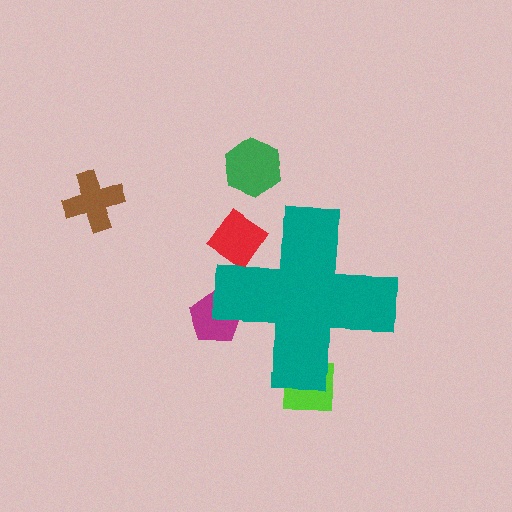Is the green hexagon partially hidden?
No, the green hexagon is fully visible.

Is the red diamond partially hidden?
Yes, the red diamond is partially hidden behind the teal cross.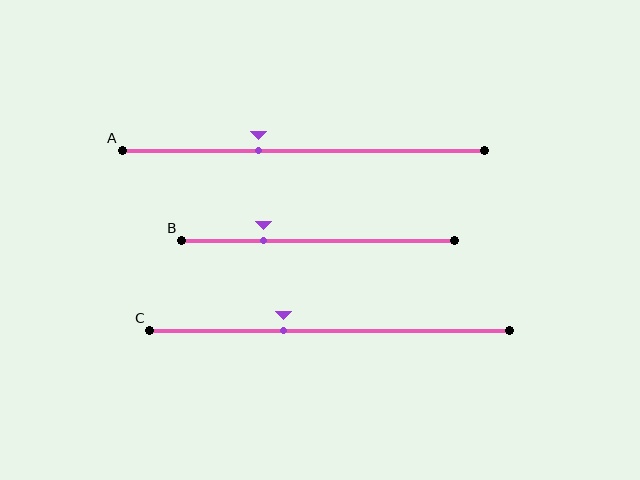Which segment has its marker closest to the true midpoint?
Segment A has its marker closest to the true midpoint.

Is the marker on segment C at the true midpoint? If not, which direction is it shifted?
No, the marker on segment C is shifted to the left by about 13% of the segment length.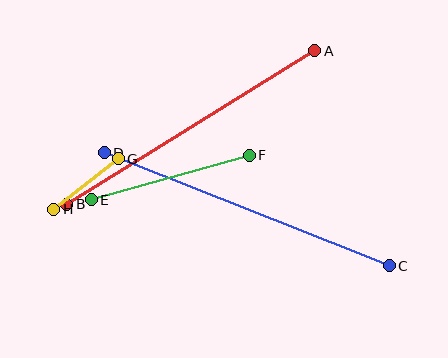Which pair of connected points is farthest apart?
Points C and D are farthest apart.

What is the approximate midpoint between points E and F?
The midpoint is at approximately (170, 178) pixels.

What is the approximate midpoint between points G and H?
The midpoint is at approximately (86, 184) pixels.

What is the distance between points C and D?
The distance is approximately 306 pixels.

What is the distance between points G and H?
The distance is approximately 82 pixels.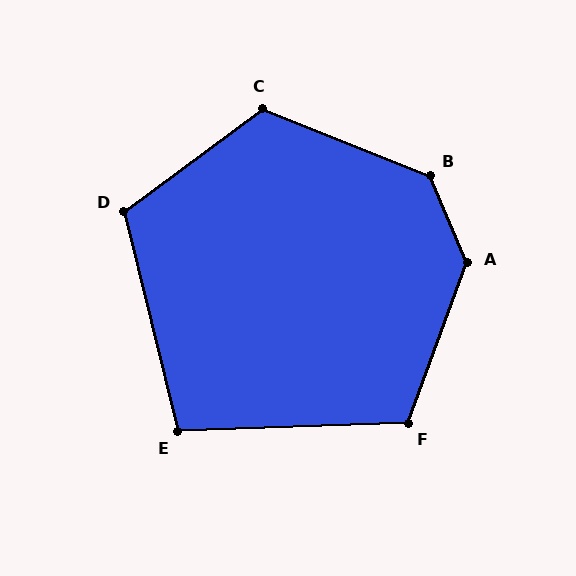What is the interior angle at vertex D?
Approximately 113 degrees (obtuse).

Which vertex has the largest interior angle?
A, at approximately 137 degrees.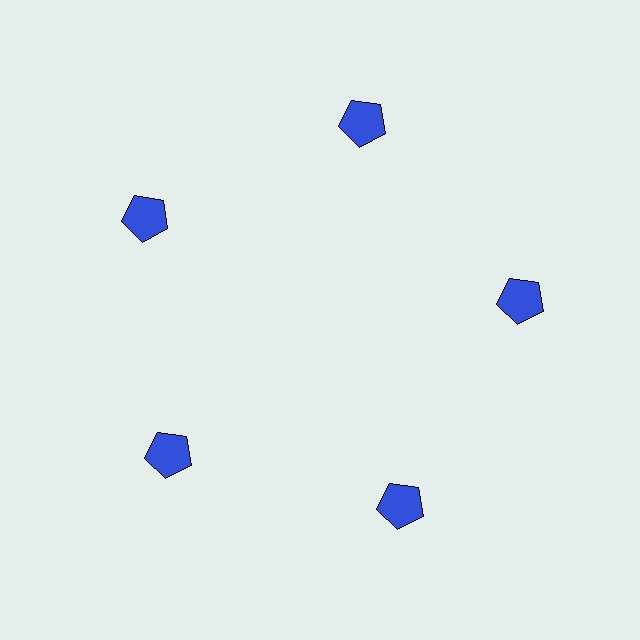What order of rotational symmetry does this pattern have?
This pattern has 5-fold rotational symmetry.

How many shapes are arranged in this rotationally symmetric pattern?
There are 5 shapes, arranged in 5 groups of 1.